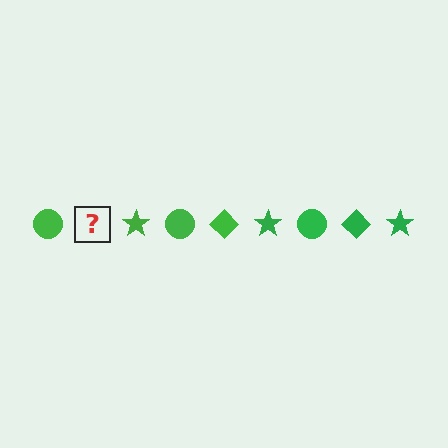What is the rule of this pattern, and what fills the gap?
The rule is that the pattern cycles through circle, diamond, star shapes in green. The gap should be filled with a green diamond.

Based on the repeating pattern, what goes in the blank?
The blank should be a green diamond.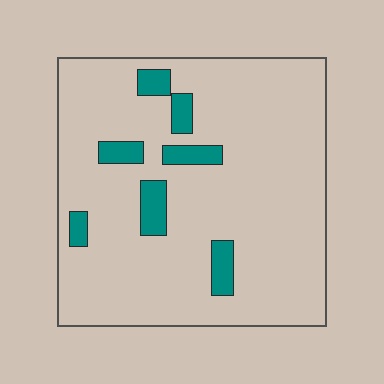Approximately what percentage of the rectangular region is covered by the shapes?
Approximately 10%.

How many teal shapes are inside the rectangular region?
7.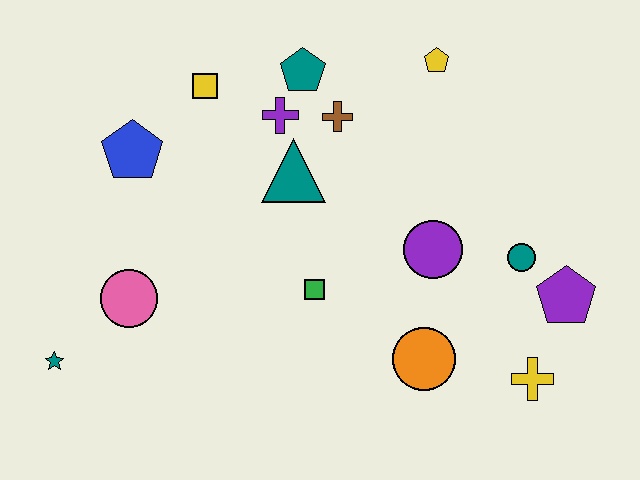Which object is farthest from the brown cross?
The teal star is farthest from the brown cross.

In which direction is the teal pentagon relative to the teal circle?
The teal pentagon is to the left of the teal circle.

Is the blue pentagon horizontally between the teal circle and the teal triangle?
No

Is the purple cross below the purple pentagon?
No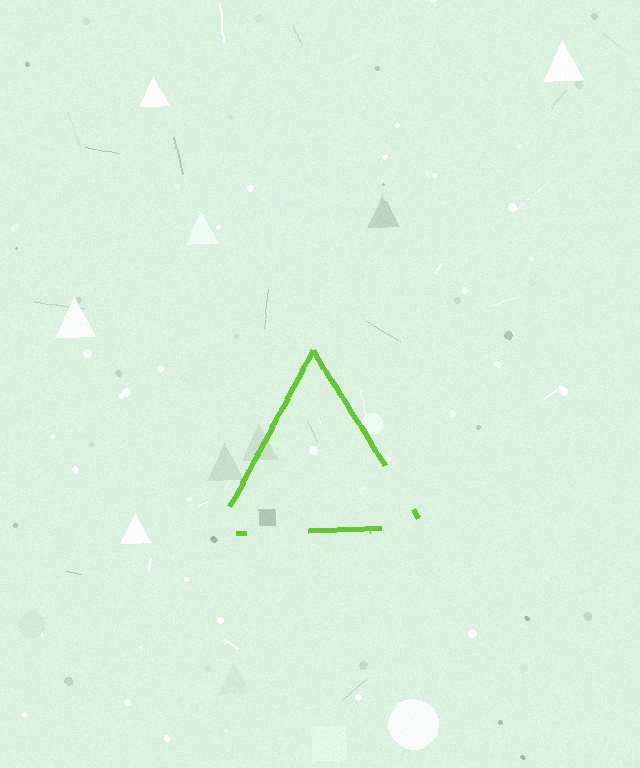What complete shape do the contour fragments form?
The contour fragments form a triangle.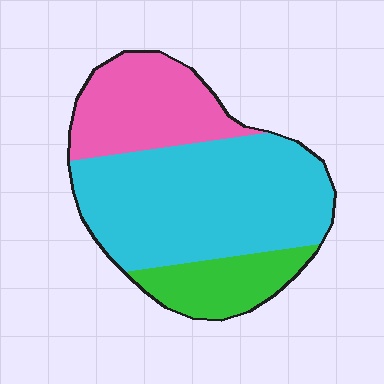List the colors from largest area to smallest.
From largest to smallest: cyan, pink, green.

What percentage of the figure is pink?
Pink takes up about one quarter (1/4) of the figure.